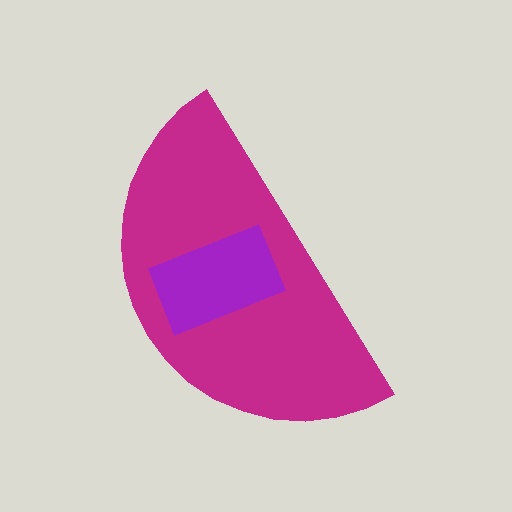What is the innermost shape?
The purple rectangle.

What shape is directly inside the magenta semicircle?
The purple rectangle.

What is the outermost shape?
The magenta semicircle.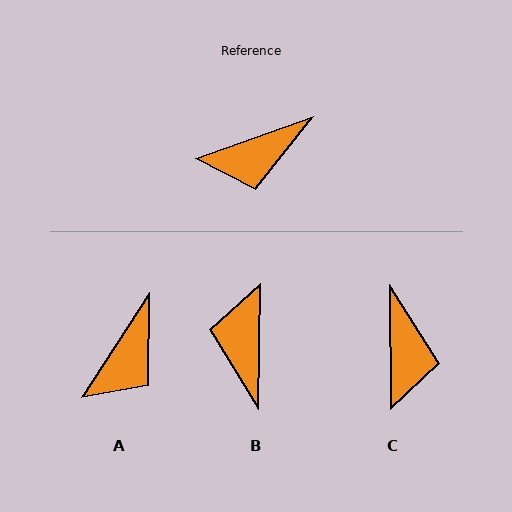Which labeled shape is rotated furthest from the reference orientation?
B, about 110 degrees away.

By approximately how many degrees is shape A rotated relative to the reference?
Approximately 37 degrees counter-clockwise.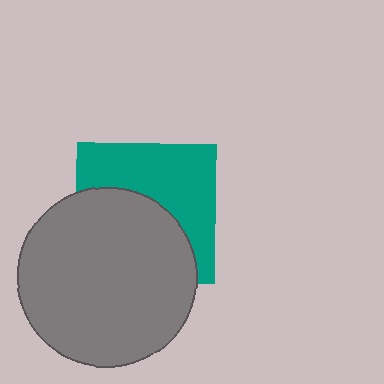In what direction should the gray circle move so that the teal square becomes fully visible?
The gray circle should move down. That is the shortest direction to clear the overlap and leave the teal square fully visible.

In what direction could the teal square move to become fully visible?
The teal square could move up. That would shift it out from behind the gray circle entirely.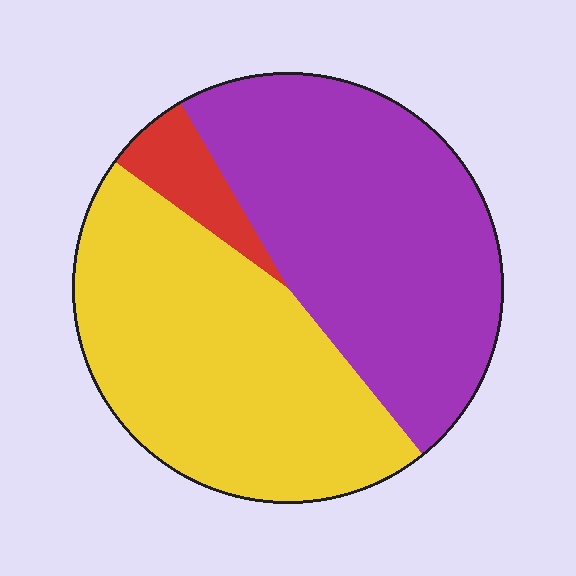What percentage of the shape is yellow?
Yellow covers roughly 45% of the shape.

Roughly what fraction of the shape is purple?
Purple takes up between a quarter and a half of the shape.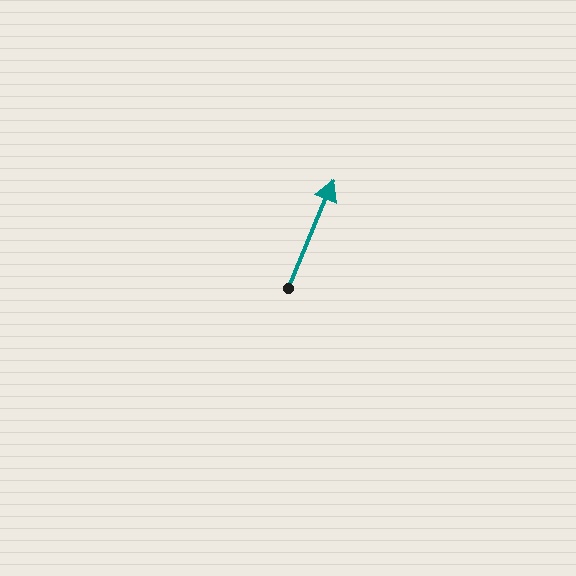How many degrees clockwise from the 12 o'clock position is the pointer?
Approximately 23 degrees.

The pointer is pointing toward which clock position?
Roughly 1 o'clock.